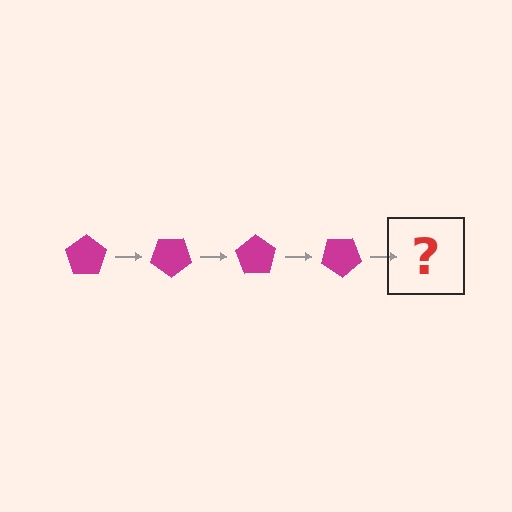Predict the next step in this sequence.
The next step is a magenta pentagon rotated 140 degrees.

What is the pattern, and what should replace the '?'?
The pattern is that the pentagon rotates 35 degrees each step. The '?' should be a magenta pentagon rotated 140 degrees.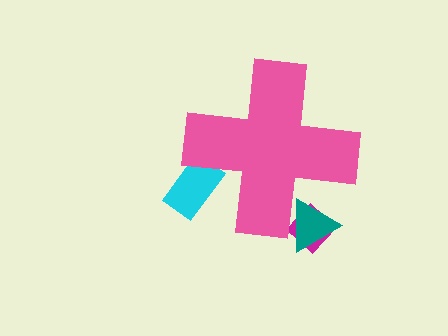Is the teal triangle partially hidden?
Yes, the teal triangle is partially hidden behind the pink cross.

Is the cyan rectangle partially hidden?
Yes, the cyan rectangle is partially hidden behind the pink cross.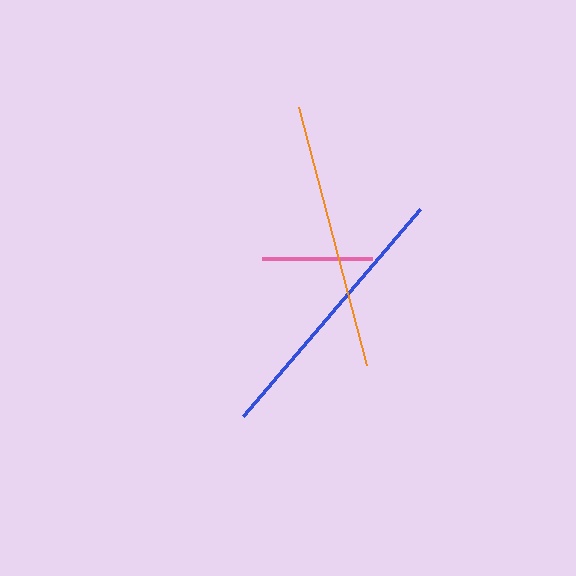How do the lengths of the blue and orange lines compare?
The blue and orange lines are approximately the same length.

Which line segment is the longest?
The blue line is the longest at approximately 272 pixels.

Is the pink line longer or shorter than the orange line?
The orange line is longer than the pink line.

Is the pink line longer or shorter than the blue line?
The blue line is longer than the pink line.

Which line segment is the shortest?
The pink line is the shortest at approximately 111 pixels.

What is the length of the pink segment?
The pink segment is approximately 111 pixels long.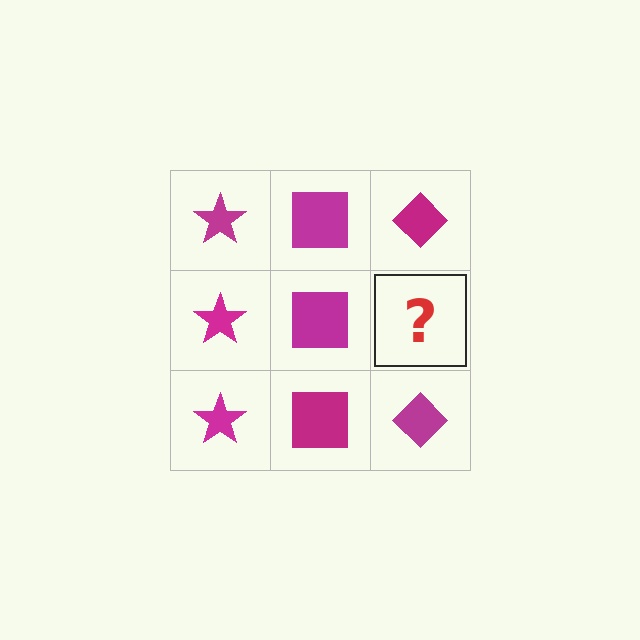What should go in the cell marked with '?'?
The missing cell should contain a magenta diamond.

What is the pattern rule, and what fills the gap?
The rule is that each column has a consistent shape. The gap should be filled with a magenta diamond.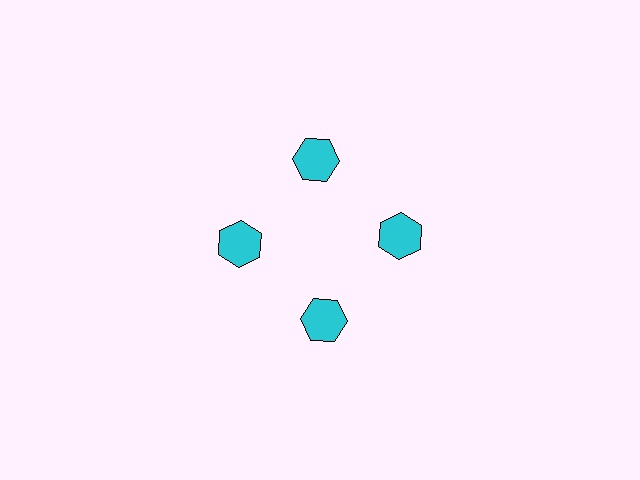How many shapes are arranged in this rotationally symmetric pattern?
There are 4 shapes, arranged in 4 groups of 1.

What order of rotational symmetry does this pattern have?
This pattern has 4-fold rotational symmetry.